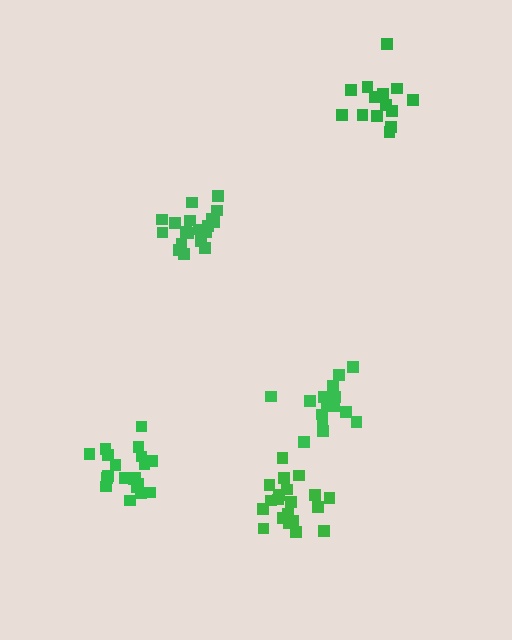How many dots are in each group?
Group 1: 20 dots, Group 2: 14 dots, Group 3: 19 dots, Group 4: 16 dots, Group 5: 20 dots (89 total).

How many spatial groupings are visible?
There are 5 spatial groupings.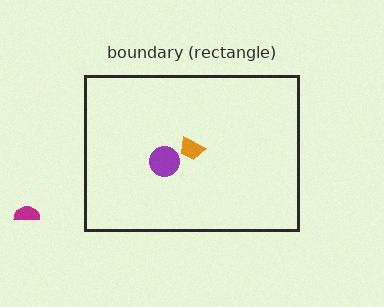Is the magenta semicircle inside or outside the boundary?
Outside.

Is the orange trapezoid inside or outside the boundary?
Inside.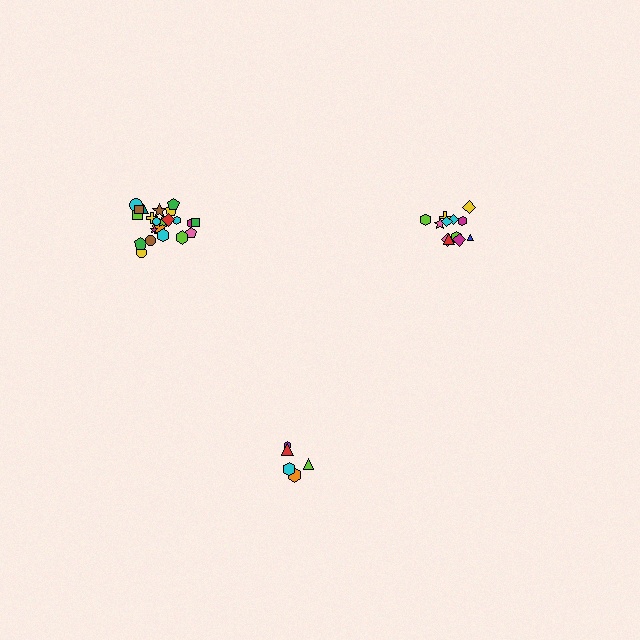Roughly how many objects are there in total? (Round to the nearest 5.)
Roughly 40 objects in total.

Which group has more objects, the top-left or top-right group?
The top-left group.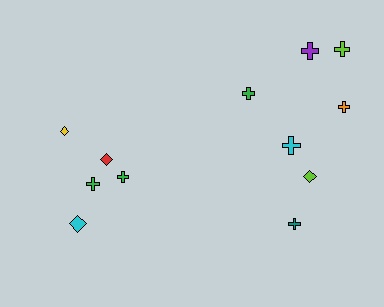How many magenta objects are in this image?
There are no magenta objects.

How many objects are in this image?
There are 12 objects.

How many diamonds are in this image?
There are 4 diamonds.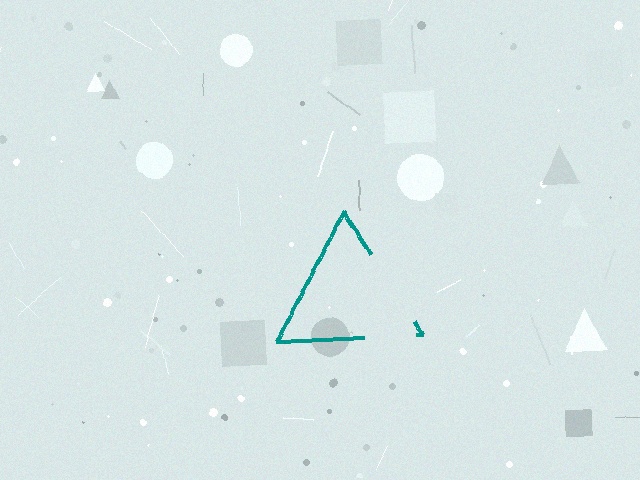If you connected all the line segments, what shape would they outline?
They would outline a triangle.